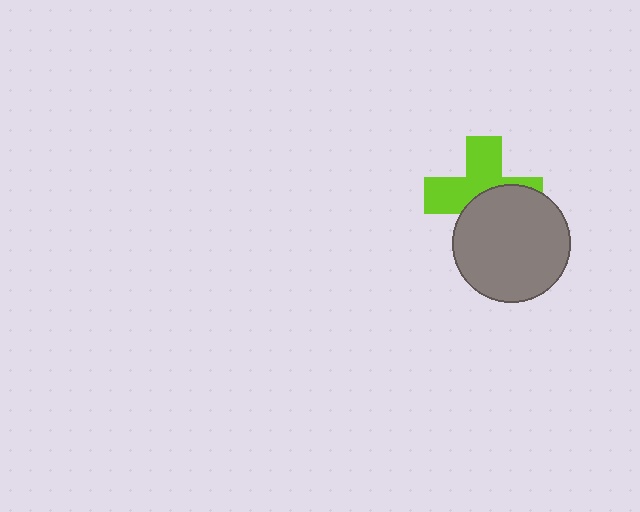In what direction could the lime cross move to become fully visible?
The lime cross could move up. That would shift it out from behind the gray circle entirely.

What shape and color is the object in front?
The object in front is a gray circle.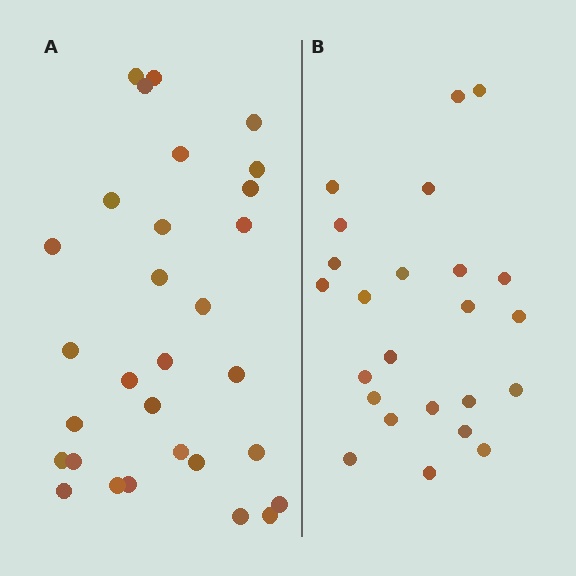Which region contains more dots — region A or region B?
Region A (the left region) has more dots.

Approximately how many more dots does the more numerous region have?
Region A has about 6 more dots than region B.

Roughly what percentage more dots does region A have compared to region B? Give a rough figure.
About 25% more.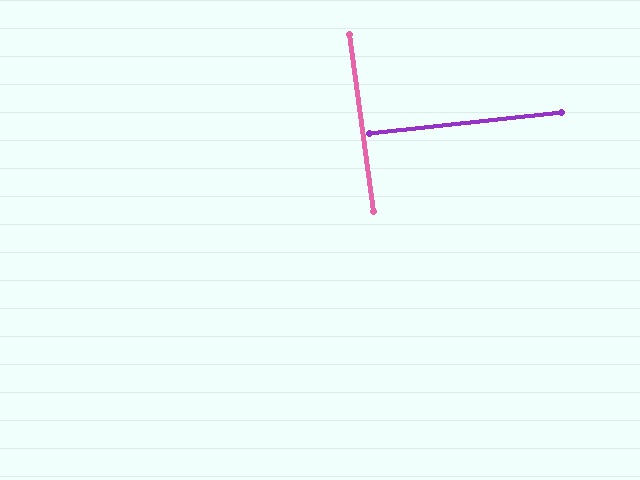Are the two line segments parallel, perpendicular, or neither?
Perpendicular — they meet at approximately 88°.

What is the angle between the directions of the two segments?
Approximately 88 degrees.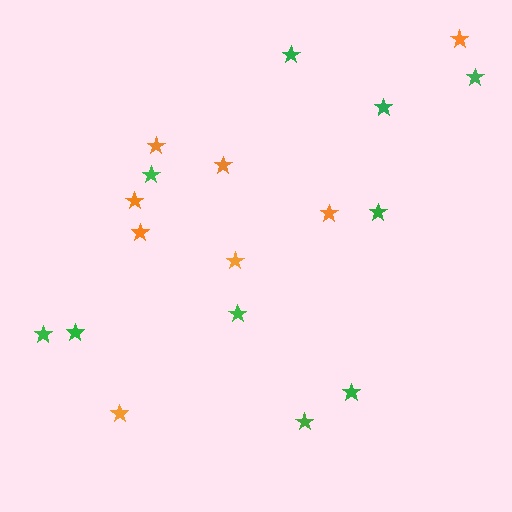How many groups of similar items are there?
There are 2 groups: one group of orange stars (8) and one group of green stars (10).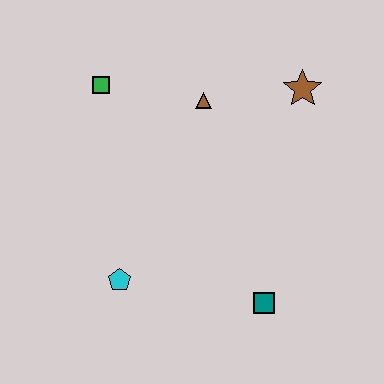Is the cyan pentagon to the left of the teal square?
Yes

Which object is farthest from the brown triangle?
The teal square is farthest from the brown triangle.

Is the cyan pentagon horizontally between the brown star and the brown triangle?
No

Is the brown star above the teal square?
Yes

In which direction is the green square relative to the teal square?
The green square is above the teal square.